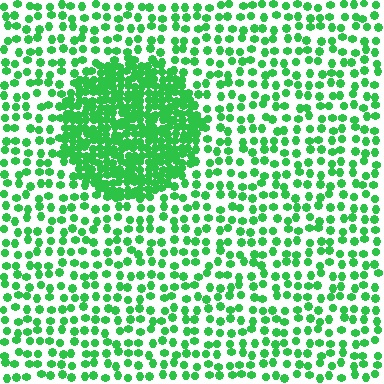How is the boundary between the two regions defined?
The boundary is defined by a change in element density (approximately 2.7x ratio). All elements are the same color, size, and shape.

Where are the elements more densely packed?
The elements are more densely packed inside the circle boundary.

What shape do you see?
I see a circle.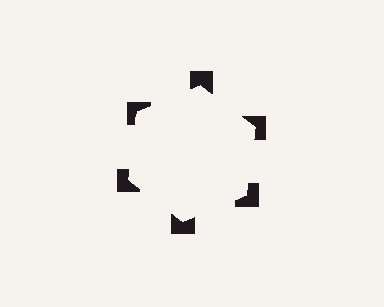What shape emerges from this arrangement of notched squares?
An illusory hexagon — its edges are inferred from the aligned wedge cuts in the notched squares, not physically drawn.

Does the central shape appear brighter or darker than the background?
It typically appears slightly brighter than the background, even though no actual brightness change is drawn.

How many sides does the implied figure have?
6 sides.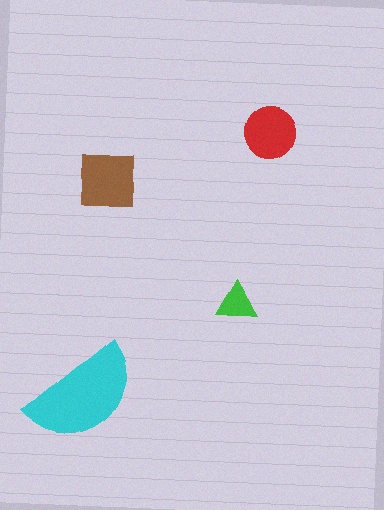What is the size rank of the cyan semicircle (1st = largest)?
1st.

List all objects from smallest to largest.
The green triangle, the red circle, the brown square, the cyan semicircle.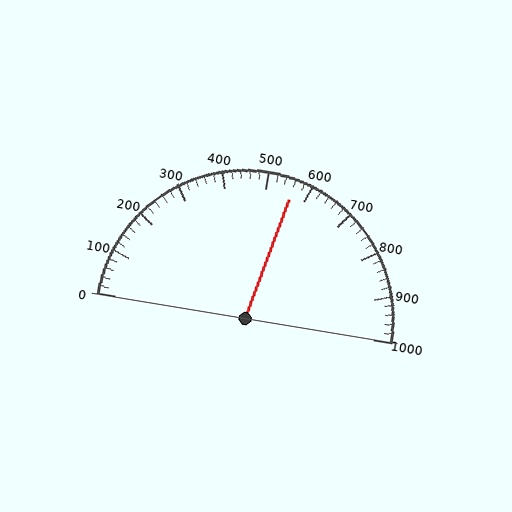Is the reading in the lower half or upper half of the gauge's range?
The reading is in the upper half of the range (0 to 1000).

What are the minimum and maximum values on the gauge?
The gauge ranges from 0 to 1000.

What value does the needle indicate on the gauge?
The needle indicates approximately 560.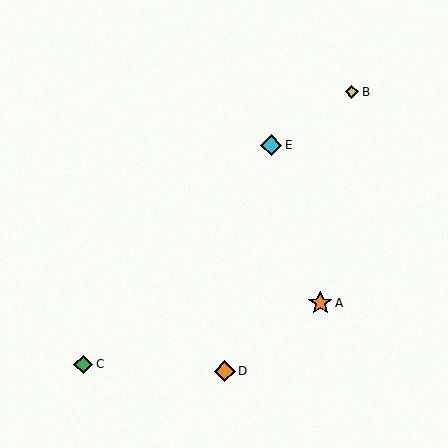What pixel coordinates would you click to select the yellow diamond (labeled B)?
Click at (352, 92) to select the yellow diamond B.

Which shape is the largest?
The orange star (labeled A) is the largest.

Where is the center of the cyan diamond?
The center of the cyan diamond is at (271, 145).